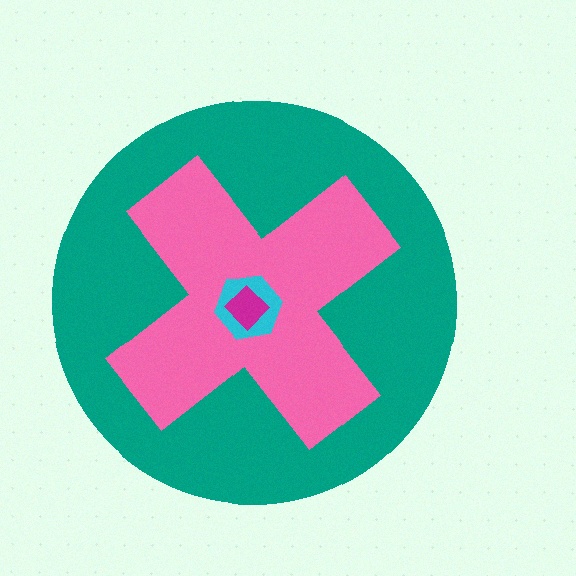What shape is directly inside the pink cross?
The cyan hexagon.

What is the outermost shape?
The teal circle.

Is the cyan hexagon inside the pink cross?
Yes.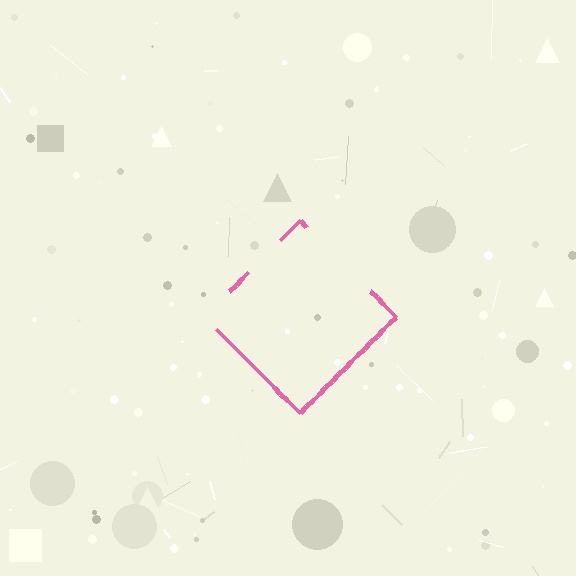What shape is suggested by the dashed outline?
The dashed outline suggests a diamond.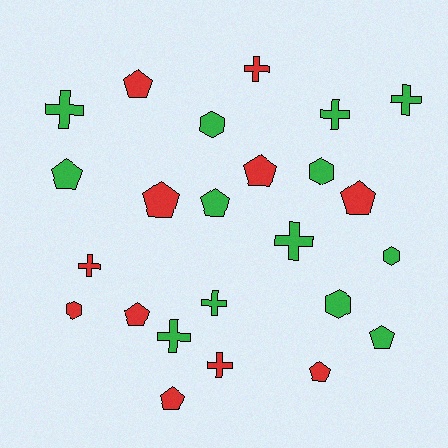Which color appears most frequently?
Green, with 13 objects.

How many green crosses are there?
There are 6 green crosses.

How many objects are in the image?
There are 24 objects.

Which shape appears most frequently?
Pentagon, with 10 objects.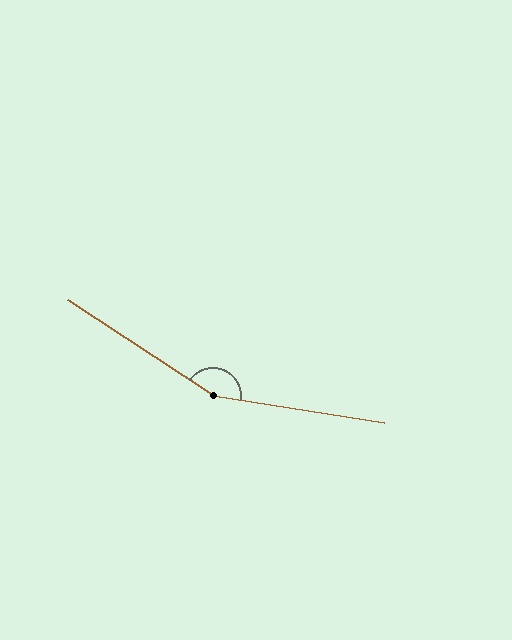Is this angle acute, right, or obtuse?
It is obtuse.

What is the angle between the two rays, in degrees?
Approximately 155 degrees.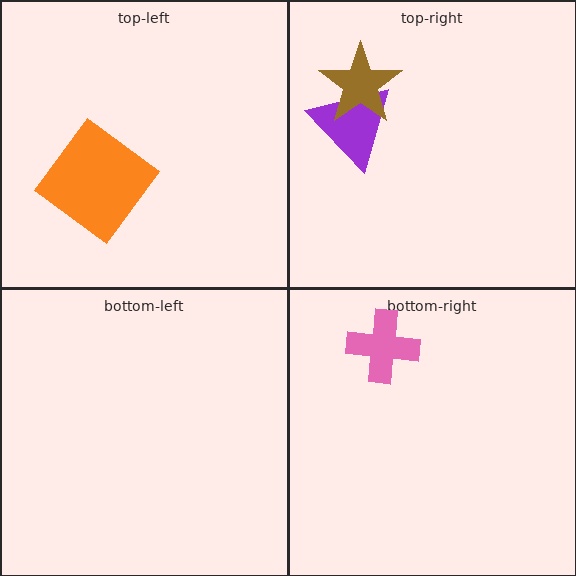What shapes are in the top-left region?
The orange diamond.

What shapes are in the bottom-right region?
The pink cross.